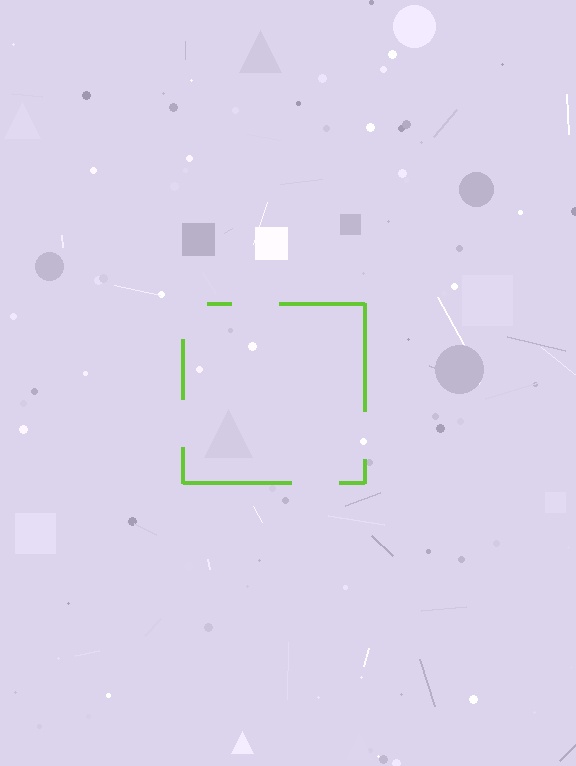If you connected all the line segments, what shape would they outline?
They would outline a square.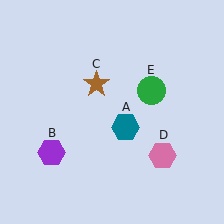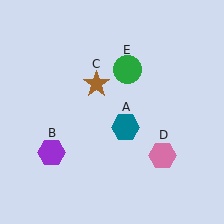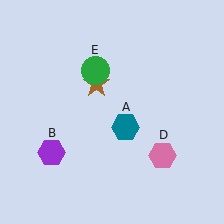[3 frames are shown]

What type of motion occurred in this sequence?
The green circle (object E) rotated counterclockwise around the center of the scene.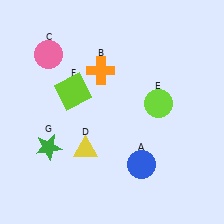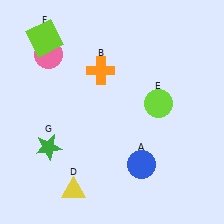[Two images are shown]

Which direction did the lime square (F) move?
The lime square (F) moved up.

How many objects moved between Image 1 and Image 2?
2 objects moved between the two images.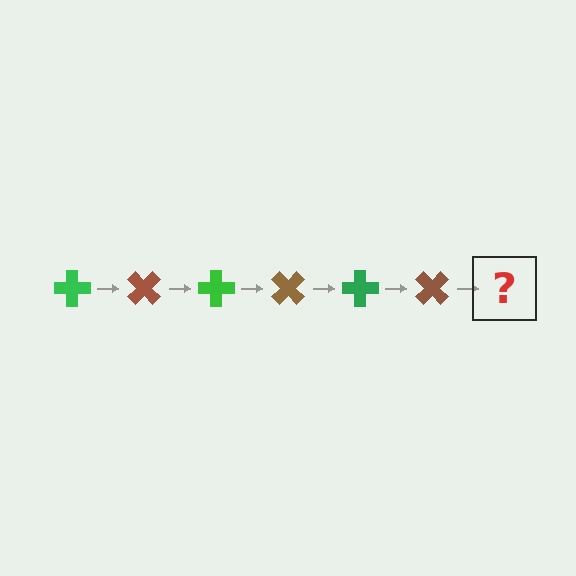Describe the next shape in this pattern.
It should be a green cross, rotated 270 degrees from the start.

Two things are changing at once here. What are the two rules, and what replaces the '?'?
The two rules are that it rotates 45 degrees each step and the color cycles through green and brown. The '?' should be a green cross, rotated 270 degrees from the start.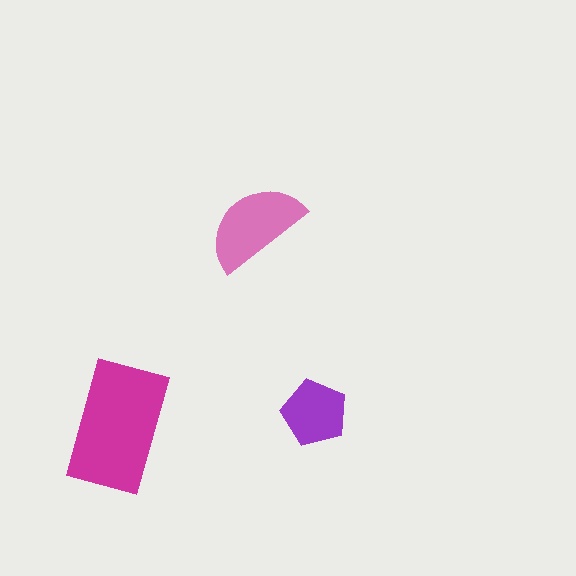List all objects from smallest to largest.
The purple pentagon, the pink semicircle, the magenta rectangle.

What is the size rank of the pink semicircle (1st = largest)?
2nd.